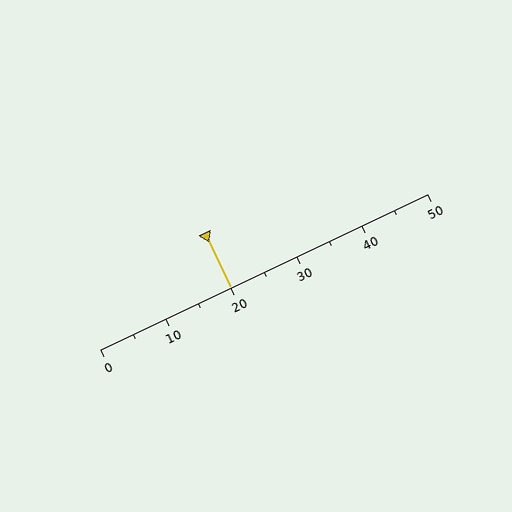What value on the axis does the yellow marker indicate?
The marker indicates approximately 20.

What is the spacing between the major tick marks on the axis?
The major ticks are spaced 10 apart.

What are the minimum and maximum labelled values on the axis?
The axis runs from 0 to 50.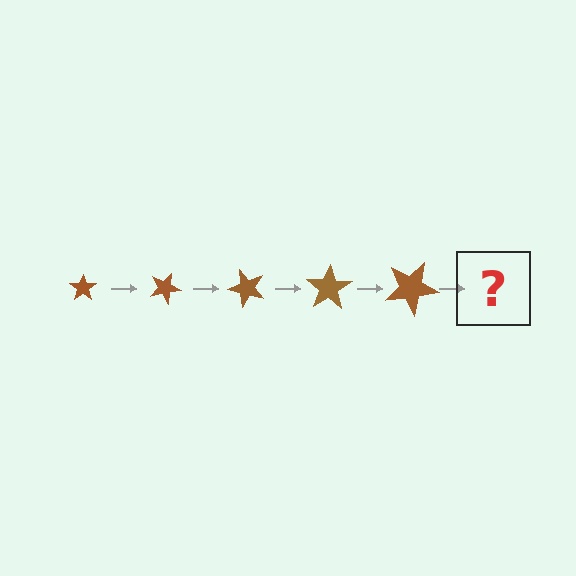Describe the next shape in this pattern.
It should be a star, larger than the previous one and rotated 125 degrees from the start.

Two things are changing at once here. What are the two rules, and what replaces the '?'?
The two rules are that the star grows larger each step and it rotates 25 degrees each step. The '?' should be a star, larger than the previous one and rotated 125 degrees from the start.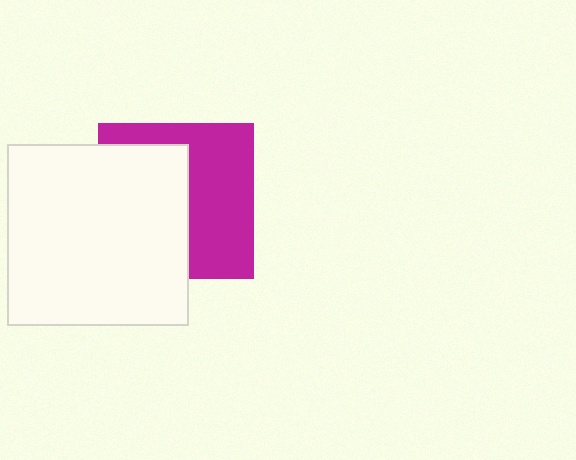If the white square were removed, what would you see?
You would see the complete magenta square.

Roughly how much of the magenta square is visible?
About half of it is visible (roughly 49%).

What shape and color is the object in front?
The object in front is a white square.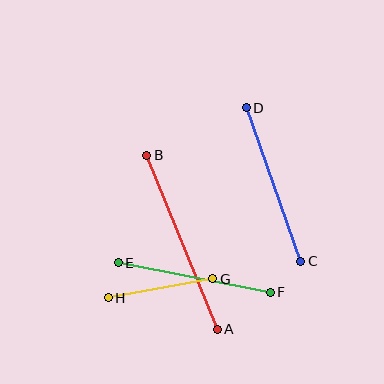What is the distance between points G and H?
The distance is approximately 106 pixels.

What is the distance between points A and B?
The distance is approximately 188 pixels.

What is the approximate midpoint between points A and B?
The midpoint is at approximately (182, 242) pixels.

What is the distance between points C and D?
The distance is approximately 163 pixels.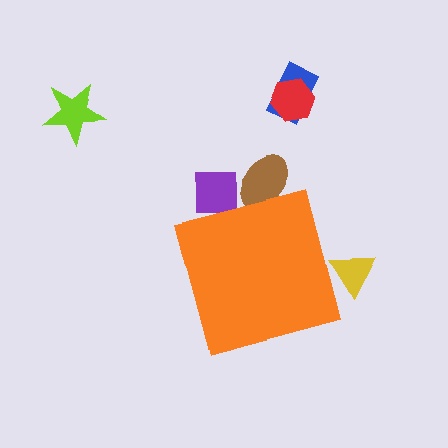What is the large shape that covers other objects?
An orange square.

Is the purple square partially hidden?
Yes, the purple square is partially hidden behind the orange square.